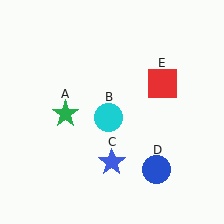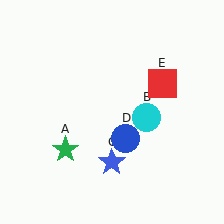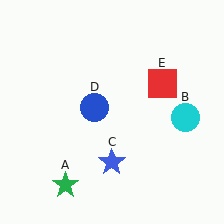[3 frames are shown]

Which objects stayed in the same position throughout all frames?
Blue star (object C) and red square (object E) remained stationary.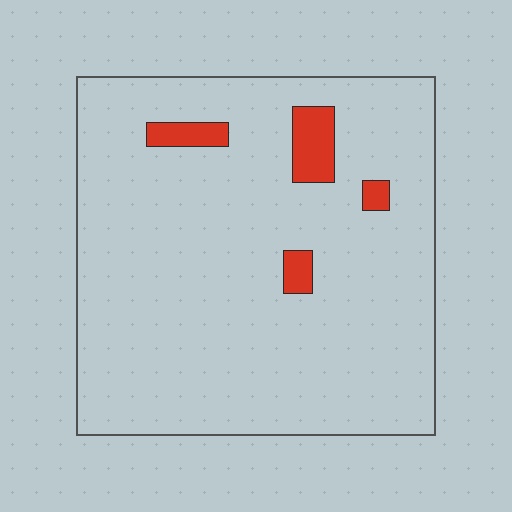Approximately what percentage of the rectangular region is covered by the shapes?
Approximately 5%.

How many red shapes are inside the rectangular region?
4.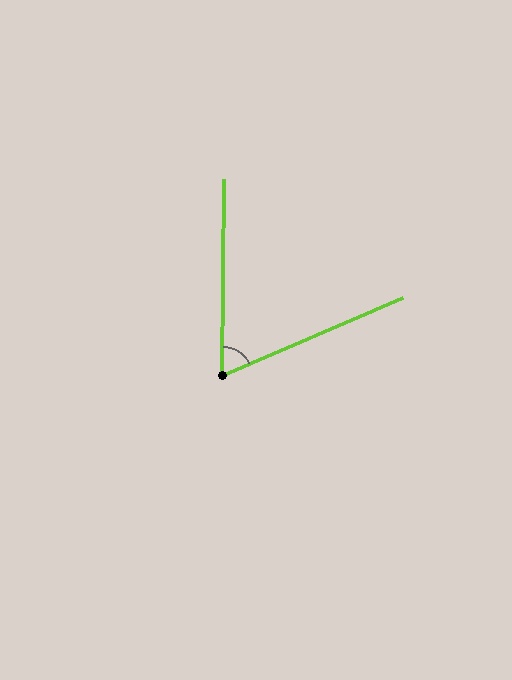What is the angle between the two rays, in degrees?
Approximately 66 degrees.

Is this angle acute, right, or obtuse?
It is acute.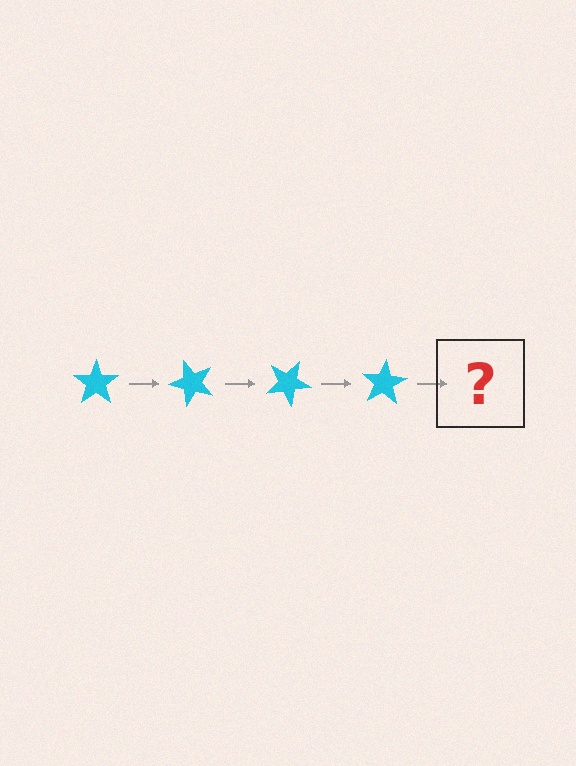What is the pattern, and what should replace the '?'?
The pattern is that the star rotates 50 degrees each step. The '?' should be a cyan star rotated 200 degrees.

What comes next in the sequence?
The next element should be a cyan star rotated 200 degrees.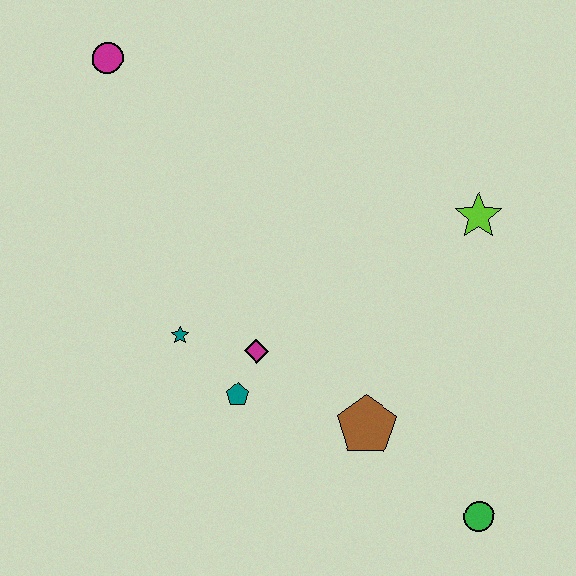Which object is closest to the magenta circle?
The teal star is closest to the magenta circle.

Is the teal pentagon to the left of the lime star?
Yes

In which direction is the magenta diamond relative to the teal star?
The magenta diamond is to the right of the teal star.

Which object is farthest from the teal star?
The green circle is farthest from the teal star.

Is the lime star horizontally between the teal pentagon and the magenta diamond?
No